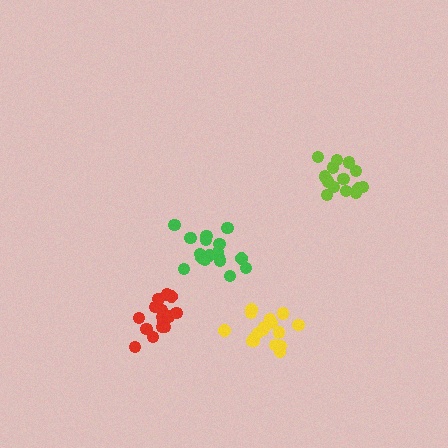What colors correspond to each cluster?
The clusters are colored: red, lime, yellow, green.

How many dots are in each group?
Group 1: 15 dots, Group 2: 14 dots, Group 3: 17 dots, Group 4: 18 dots (64 total).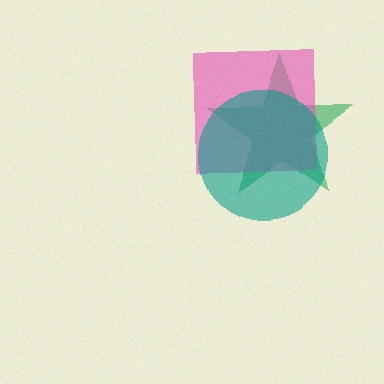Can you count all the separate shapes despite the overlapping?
Yes, there are 3 separate shapes.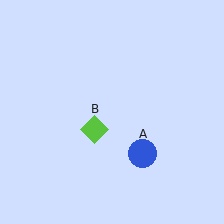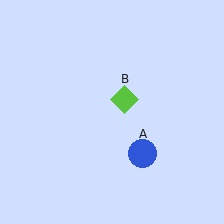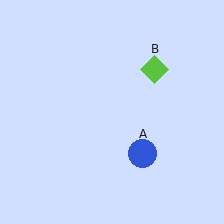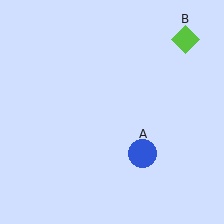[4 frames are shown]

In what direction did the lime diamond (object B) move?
The lime diamond (object B) moved up and to the right.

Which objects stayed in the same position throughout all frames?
Blue circle (object A) remained stationary.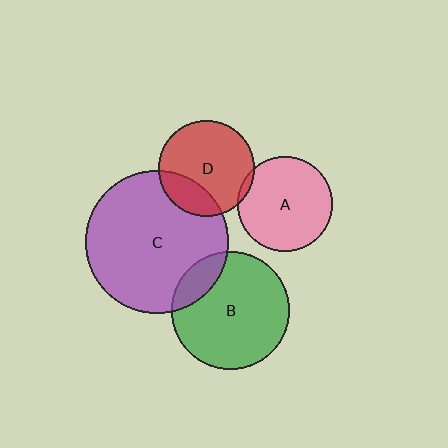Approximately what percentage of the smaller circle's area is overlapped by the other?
Approximately 25%.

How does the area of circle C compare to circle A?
Approximately 2.3 times.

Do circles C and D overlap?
Yes.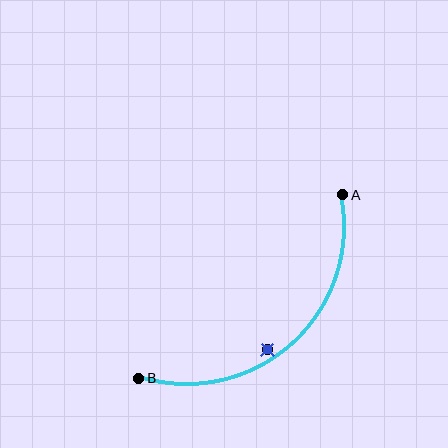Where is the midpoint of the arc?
The arc midpoint is the point on the curve farthest from the straight line joining A and B. It sits below and to the right of that line.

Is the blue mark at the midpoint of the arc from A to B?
No — the blue mark does not lie on the arc at all. It sits slightly inside the curve.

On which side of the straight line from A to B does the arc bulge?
The arc bulges below and to the right of the straight line connecting A and B.